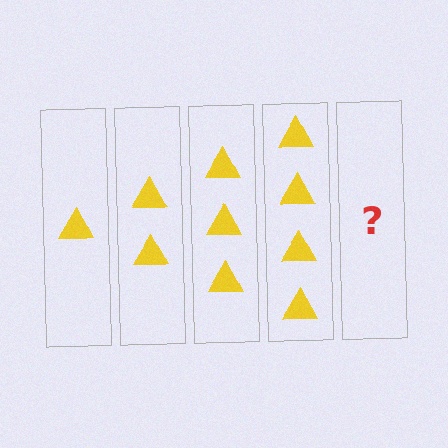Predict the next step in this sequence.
The next step is 5 triangles.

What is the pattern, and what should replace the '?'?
The pattern is that each step adds one more triangle. The '?' should be 5 triangles.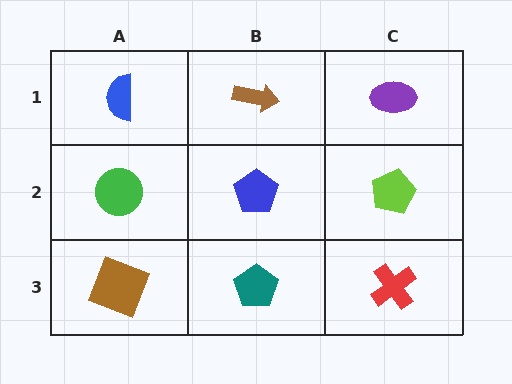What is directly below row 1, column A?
A green circle.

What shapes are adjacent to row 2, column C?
A purple ellipse (row 1, column C), a red cross (row 3, column C), a blue pentagon (row 2, column B).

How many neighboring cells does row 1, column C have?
2.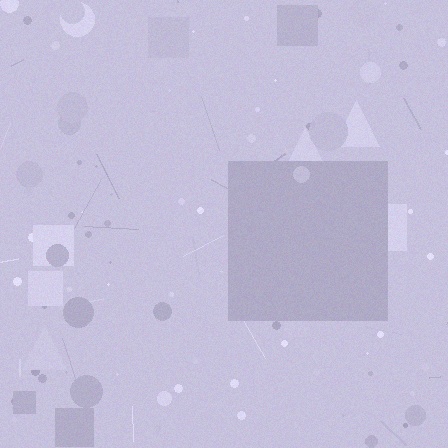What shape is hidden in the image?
A square is hidden in the image.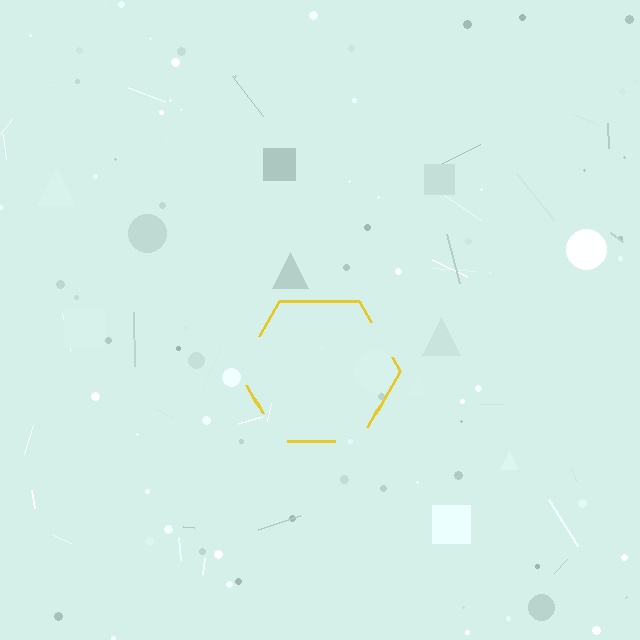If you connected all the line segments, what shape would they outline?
They would outline a hexagon.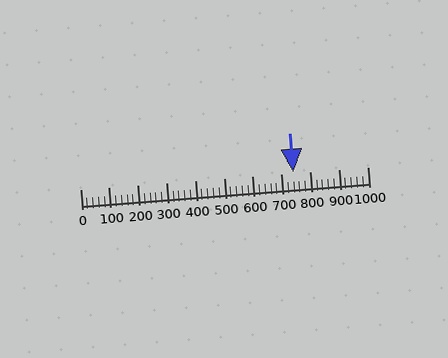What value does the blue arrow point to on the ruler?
The blue arrow points to approximately 740.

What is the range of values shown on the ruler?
The ruler shows values from 0 to 1000.